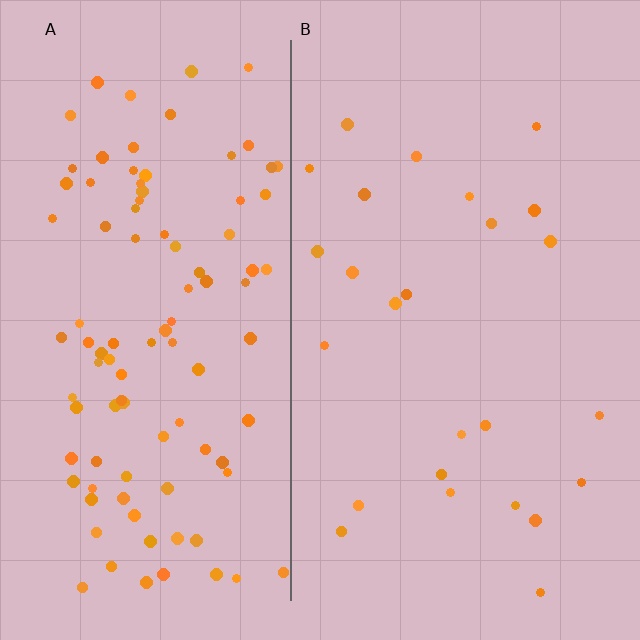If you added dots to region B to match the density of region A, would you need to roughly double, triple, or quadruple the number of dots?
Approximately quadruple.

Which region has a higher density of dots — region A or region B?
A (the left).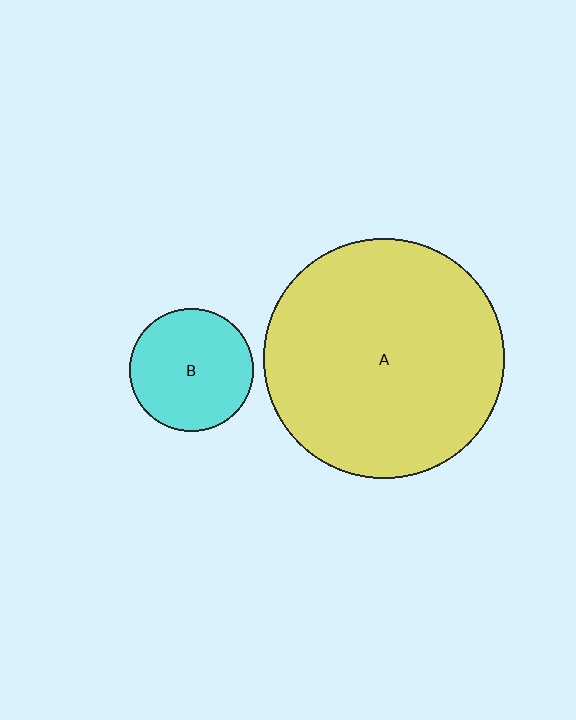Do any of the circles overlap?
No, none of the circles overlap.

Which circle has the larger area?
Circle A (yellow).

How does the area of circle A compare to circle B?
Approximately 3.8 times.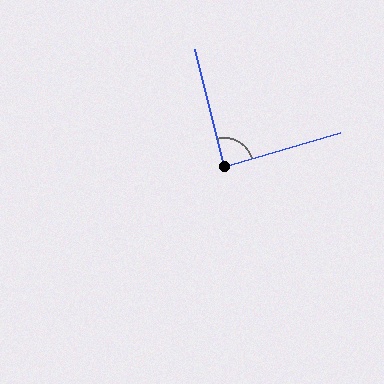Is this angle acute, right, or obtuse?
It is approximately a right angle.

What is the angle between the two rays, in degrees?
Approximately 88 degrees.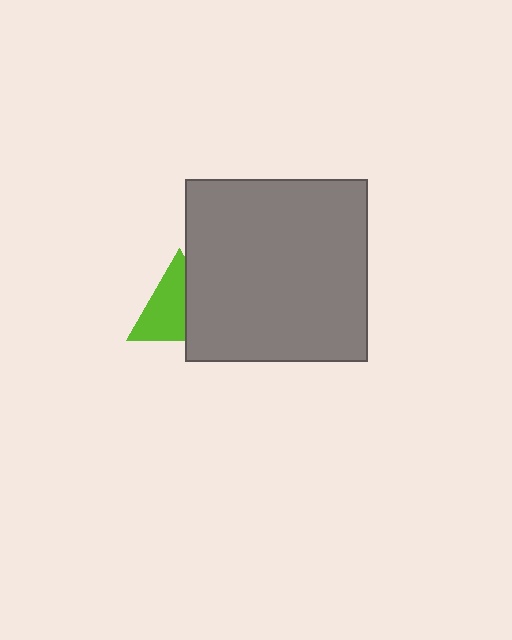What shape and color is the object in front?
The object in front is a gray square.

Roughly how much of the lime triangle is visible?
About half of it is visible (roughly 60%).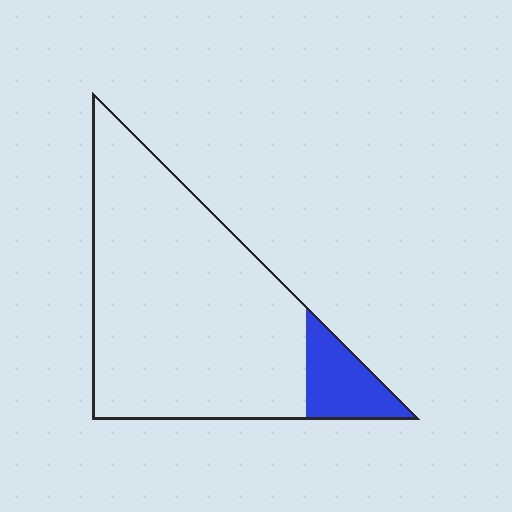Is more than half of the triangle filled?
No.